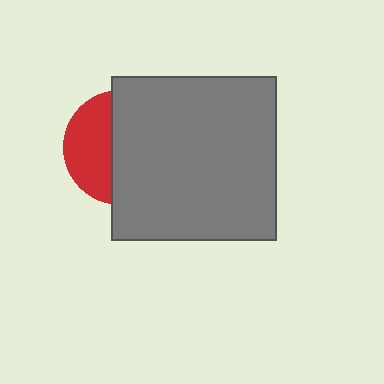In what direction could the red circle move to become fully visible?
The red circle could move left. That would shift it out from behind the gray square entirely.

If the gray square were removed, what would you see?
You would see the complete red circle.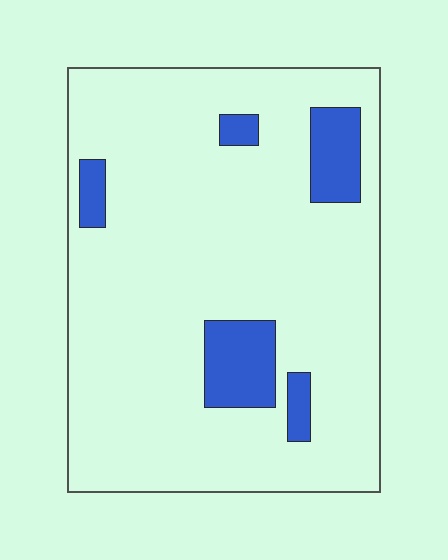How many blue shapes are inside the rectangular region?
5.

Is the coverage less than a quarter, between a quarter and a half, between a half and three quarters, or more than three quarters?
Less than a quarter.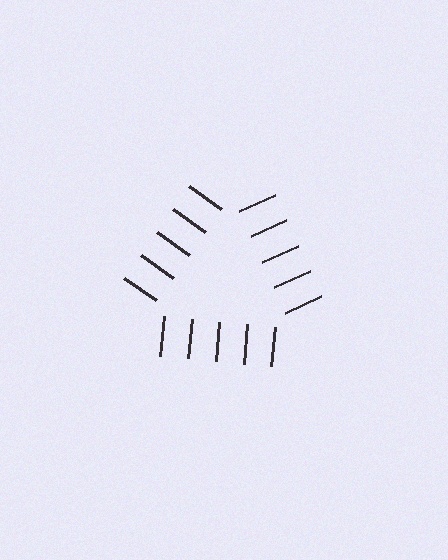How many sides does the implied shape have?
3 sides — the line-ends trace a triangle.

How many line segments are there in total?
15 — 5 along each of the 3 edges.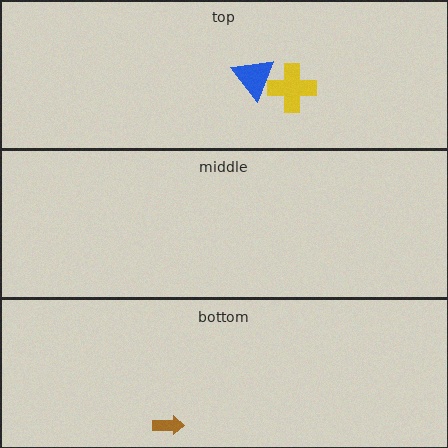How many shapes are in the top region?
2.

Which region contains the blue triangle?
The top region.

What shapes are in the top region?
The blue triangle, the yellow cross.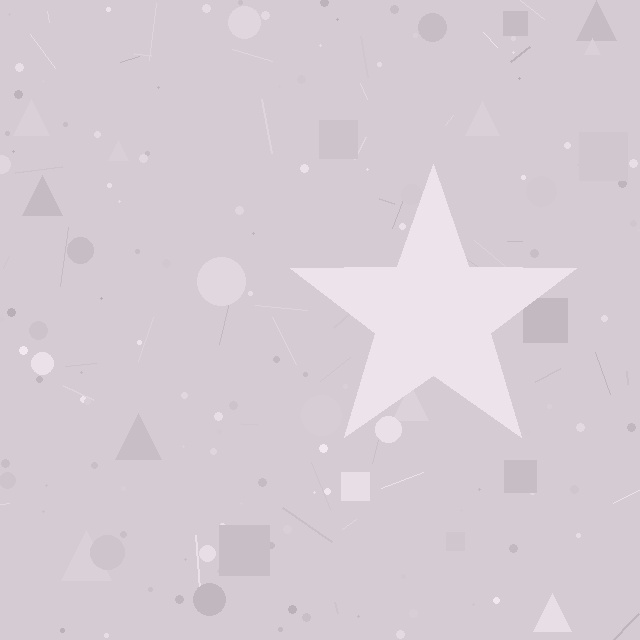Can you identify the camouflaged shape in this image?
The camouflaged shape is a star.